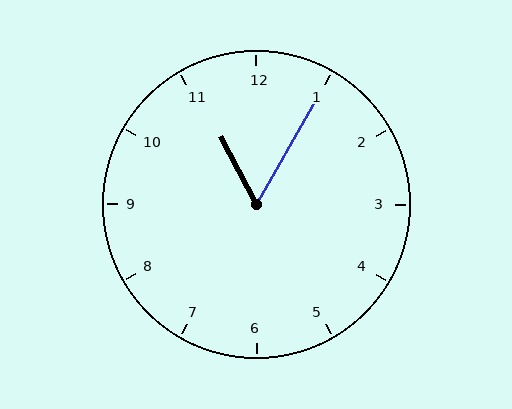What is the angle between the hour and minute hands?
Approximately 58 degrees.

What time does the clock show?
11:05.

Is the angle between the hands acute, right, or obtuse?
It is acute.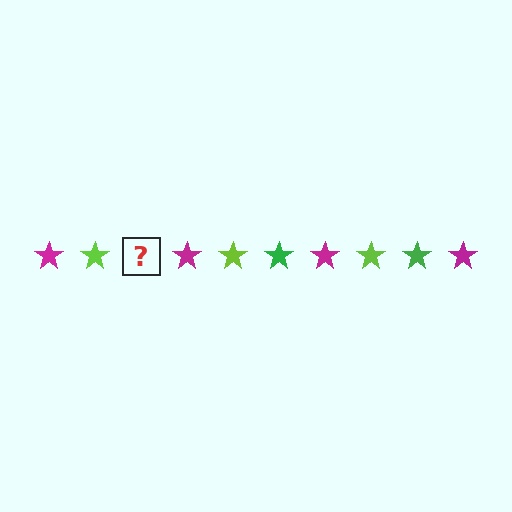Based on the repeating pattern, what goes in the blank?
The blank should be a green star.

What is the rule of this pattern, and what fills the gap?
The rule is that the pattern cycles through magenta, lime, green stars. The gap should be filled with a green star.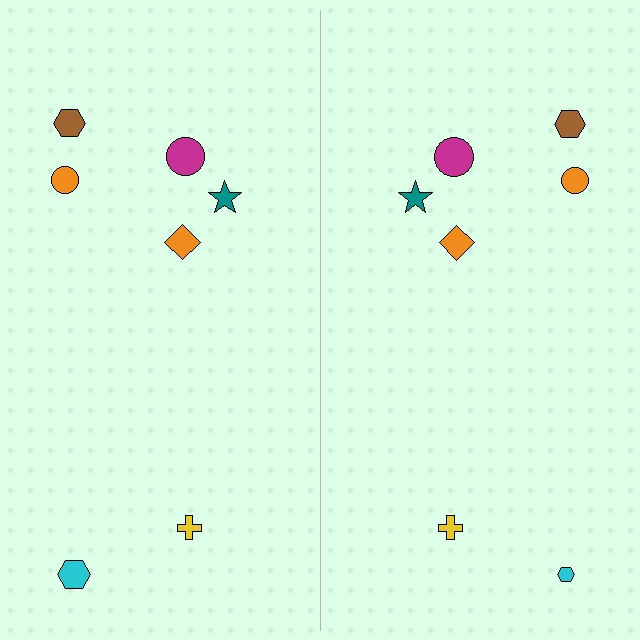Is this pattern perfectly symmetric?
No, the pattern is not perfectly symmetric. The cyan hexagon on the right side has a different size than its mirror counterpart.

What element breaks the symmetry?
The cyan hexagon on the right side has a different size than its mirror counterpart.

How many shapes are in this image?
There are 14 shapes in this image.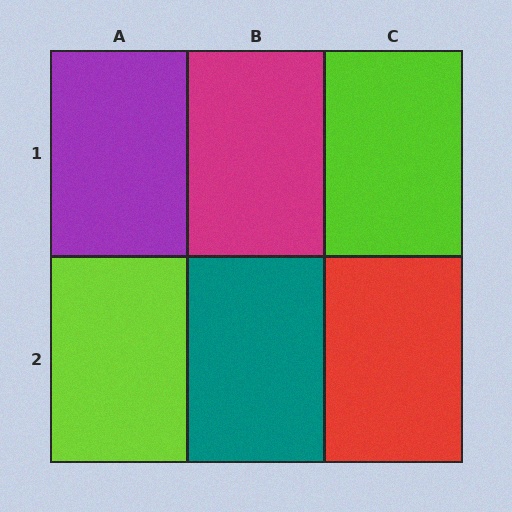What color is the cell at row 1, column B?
Magenta.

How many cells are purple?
1 cell is purple.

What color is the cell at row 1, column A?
Purple.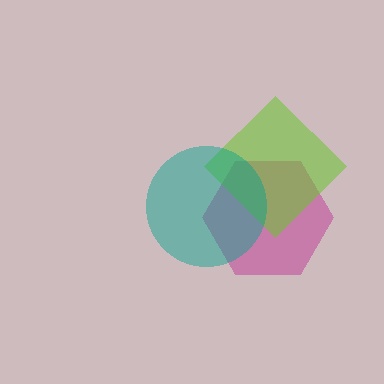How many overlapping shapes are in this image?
There are 3 overlapping shapes in the image.